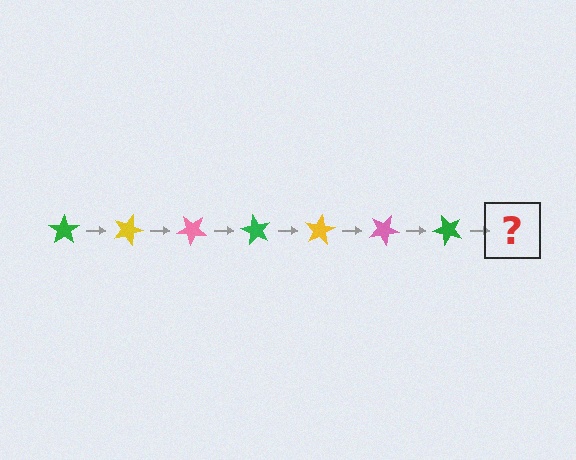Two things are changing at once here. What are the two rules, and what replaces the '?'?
The two rules are that it rotates 20 degrees each step and the color cycles through green, yellow, and pink. The '?' should be a yellow star, rotated 140 degrees from the start.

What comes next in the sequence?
The next element should be a yellow star, rotated 140 degrees from the start.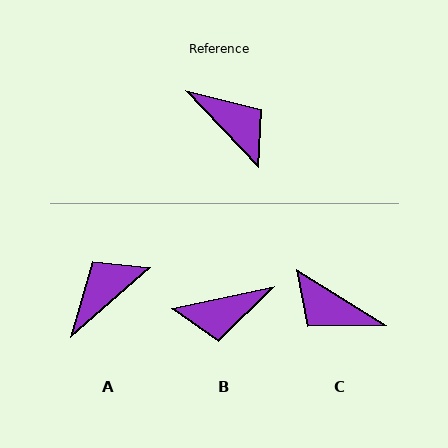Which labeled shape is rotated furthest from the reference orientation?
C, about 166 degrees away.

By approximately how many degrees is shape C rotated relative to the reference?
Approximately 166 degrees clockwise.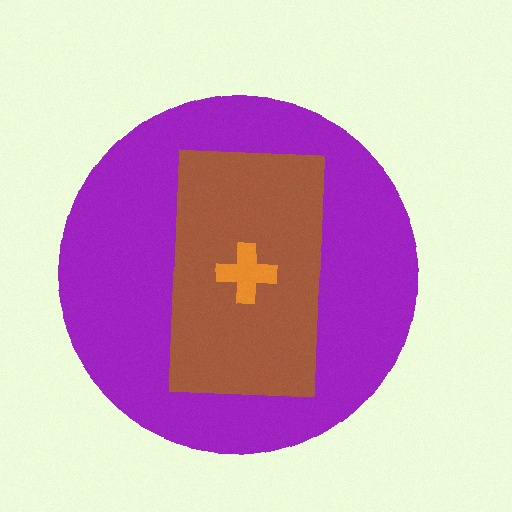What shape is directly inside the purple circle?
The brown rectangle.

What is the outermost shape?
The purple circle.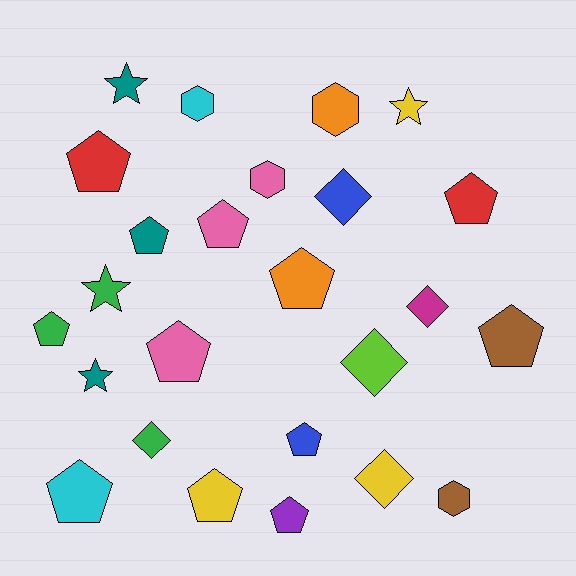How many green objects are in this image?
There are 3 green objects.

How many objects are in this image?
There are 25 objects.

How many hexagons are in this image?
There are 4 hexagons.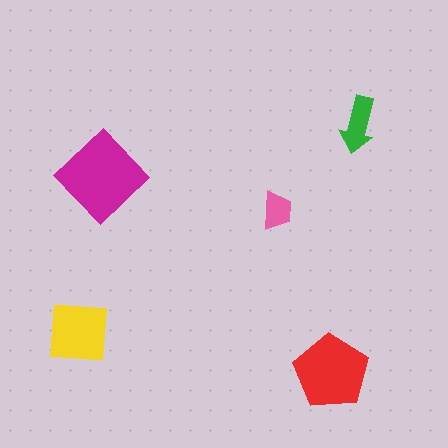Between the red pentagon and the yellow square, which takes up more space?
The red pentagon.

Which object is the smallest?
The pink trapezoid.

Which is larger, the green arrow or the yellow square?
The yellow square.